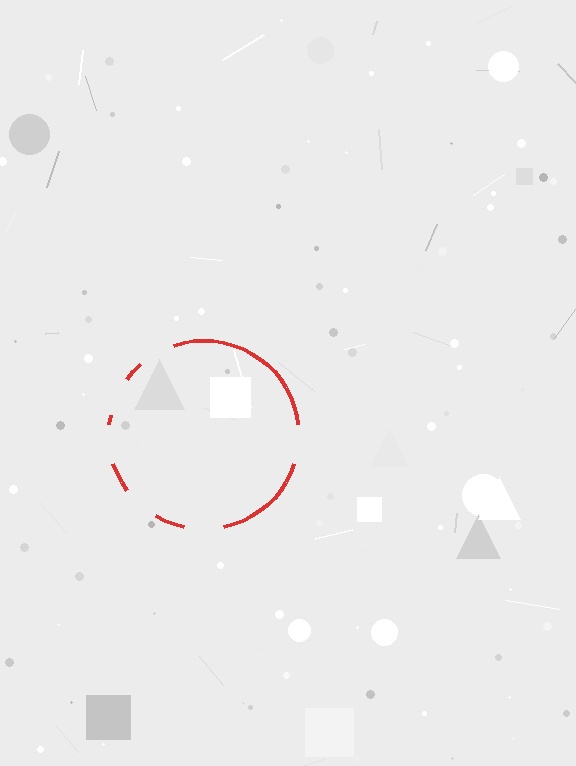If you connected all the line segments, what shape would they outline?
They would outline a circle.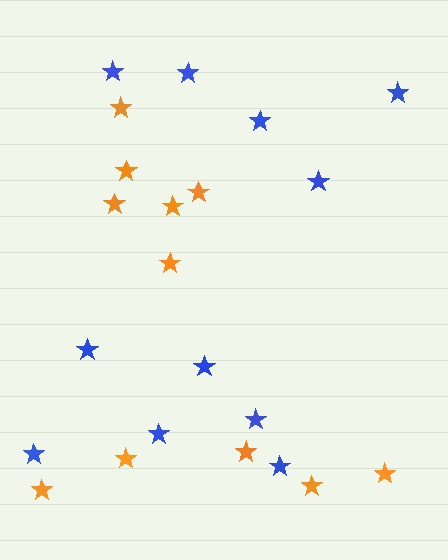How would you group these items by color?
There are 2 groups: one group of blue stars (11) and one group of orange stars (11).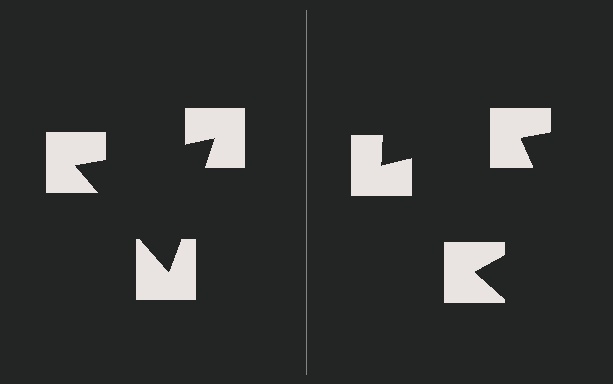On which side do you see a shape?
An illusory triangle appears on the left side. On the right side the wedge cuts are rotated, so no coherent shape forms.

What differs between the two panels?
The notched squares are positioned identically on both sides; only the wedge orientations differ. On the left they align to a triangle; on the right they are misaligned.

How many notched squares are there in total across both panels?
6 — 3 on each side.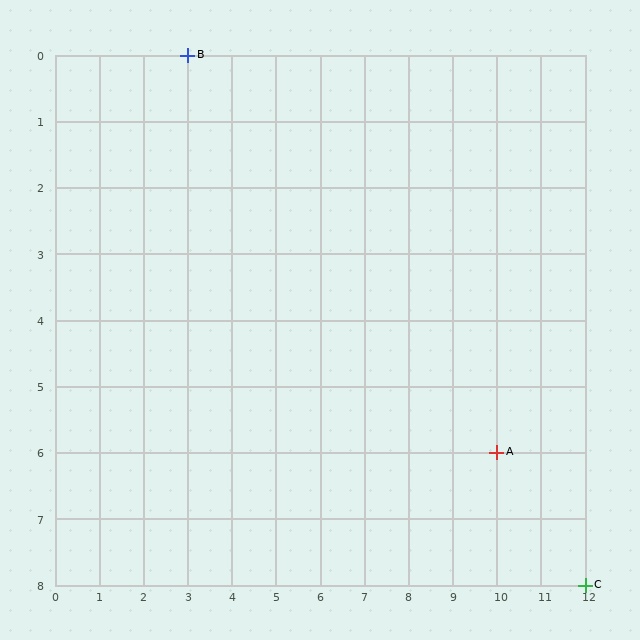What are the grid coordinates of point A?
Point A is at grid coordinates (10, 6).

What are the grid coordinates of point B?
Point B is at grid coordinates (3, 0).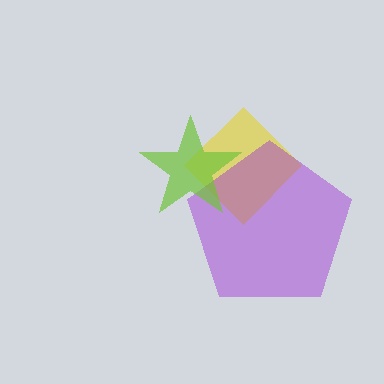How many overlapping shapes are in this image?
There are 3 overlapping shapes in the image.